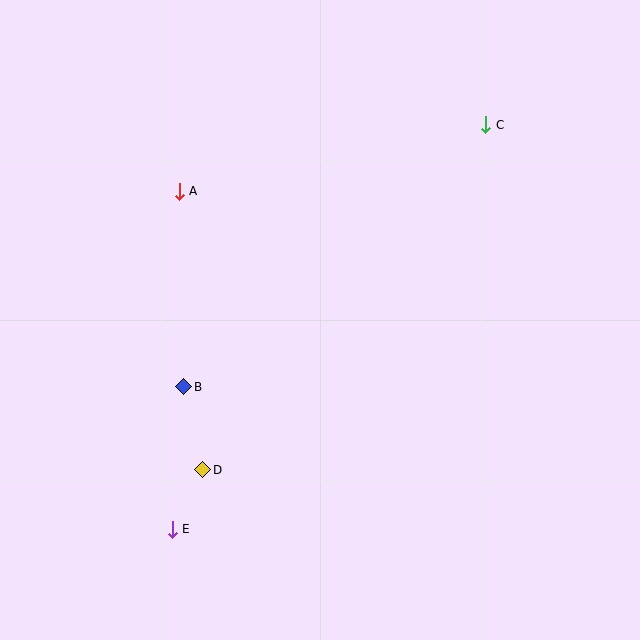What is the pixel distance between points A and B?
The distance between A and B is 196 pixels.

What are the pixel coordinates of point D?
Point D is at (203, 470).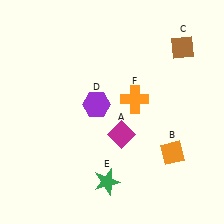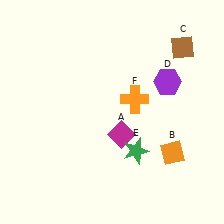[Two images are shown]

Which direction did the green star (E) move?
The green star (E) moved up.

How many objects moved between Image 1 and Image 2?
2 objects moved between the two images.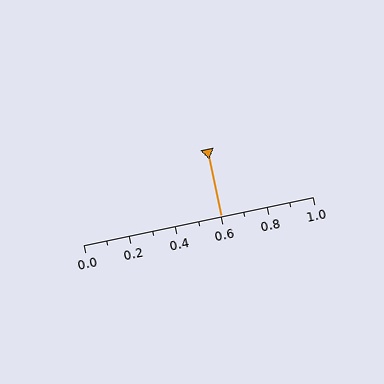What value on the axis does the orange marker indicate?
The marker indicates approximately 0.6.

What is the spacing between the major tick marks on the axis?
The major ticks are spaced 0.2 apart.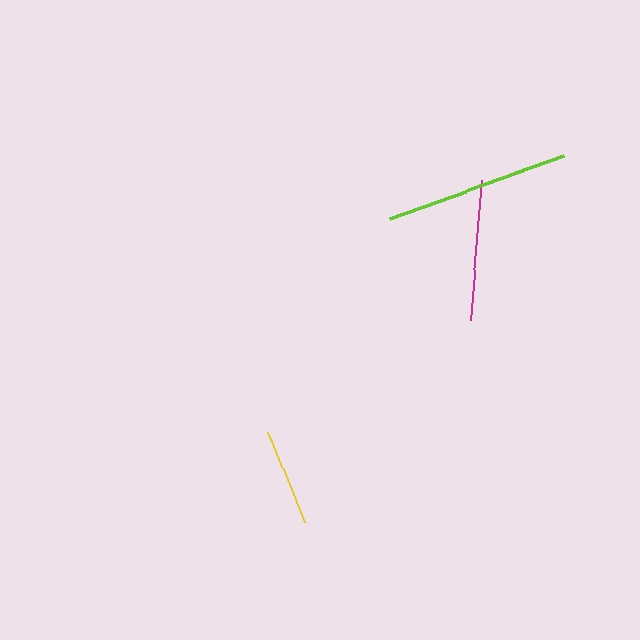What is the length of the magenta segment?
The magenta segment is approximately 140 pixels long.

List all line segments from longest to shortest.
From longest to shortest: lime, magenta, yellow.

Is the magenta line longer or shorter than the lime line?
The lime line is longer than the magenta line.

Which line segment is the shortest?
The yellow line is the shortest at approximately 98 pixels.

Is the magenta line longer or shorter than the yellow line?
The magenta line is longer than the yellow line.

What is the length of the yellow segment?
The yellow segment is approximately 98 pixels long.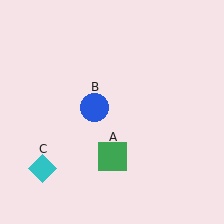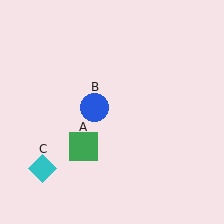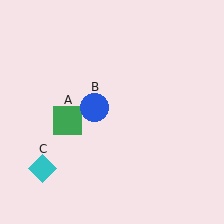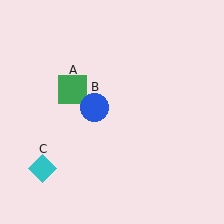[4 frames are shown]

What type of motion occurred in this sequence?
The green square (object A) rotated clockwise around the center of the scene.